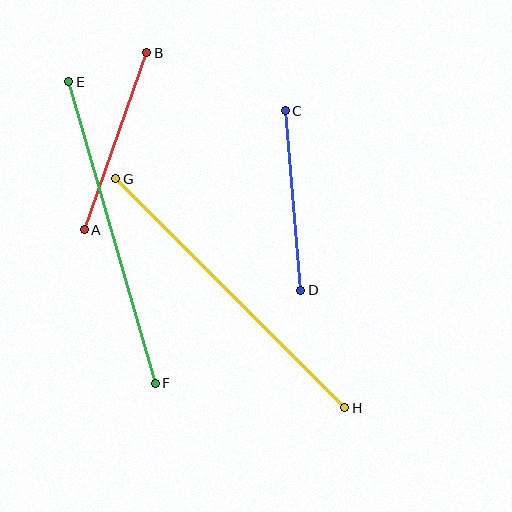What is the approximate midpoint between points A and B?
The midpoint is at approximately (116, 141) pixels.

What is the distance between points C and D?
The distance is approximately 180 pixels.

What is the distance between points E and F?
The distance is approximately 313 pixels.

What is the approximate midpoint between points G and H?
The midpoint is at approximately (230, 293) pixels.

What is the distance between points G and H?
The distance is approximately 324 pixels.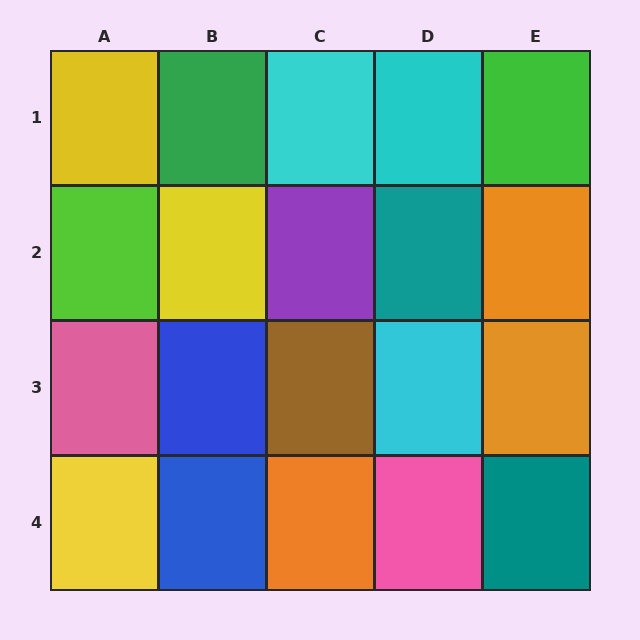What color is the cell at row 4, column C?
Orange.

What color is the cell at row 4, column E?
Teal.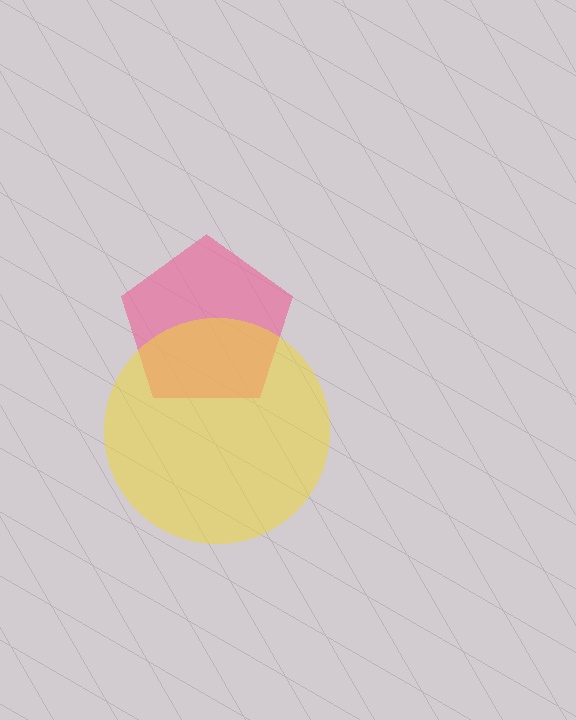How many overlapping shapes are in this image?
There are 2 overlapping shapes in the image.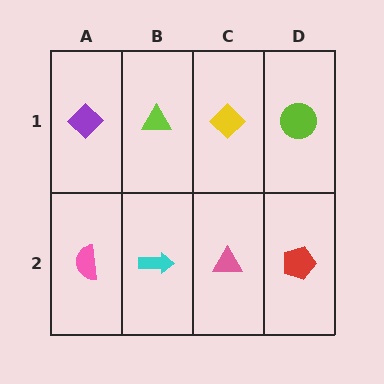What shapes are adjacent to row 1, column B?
A cyan arrow (row 2, column B), a purple diamond (row 1, column A), a yellow diamond (row 1, column C).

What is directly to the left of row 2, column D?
A pink triangle.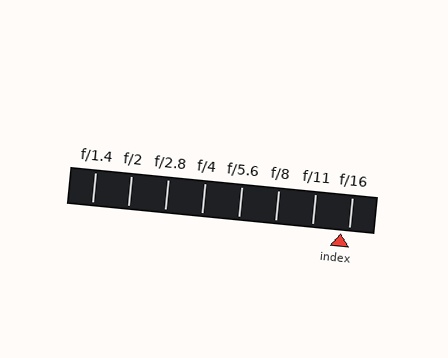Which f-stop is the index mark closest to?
The index mark is closest to f/16.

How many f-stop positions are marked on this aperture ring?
There are 8 f-stop positions marked.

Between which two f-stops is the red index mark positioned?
The index mark is between f/11 and f/16.